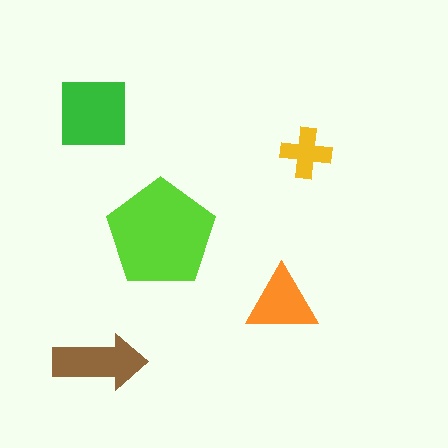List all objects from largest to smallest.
The lime pentagon, the green square, the brown arrow, the orange triangle, the yellow cross.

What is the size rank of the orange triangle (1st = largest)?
4th.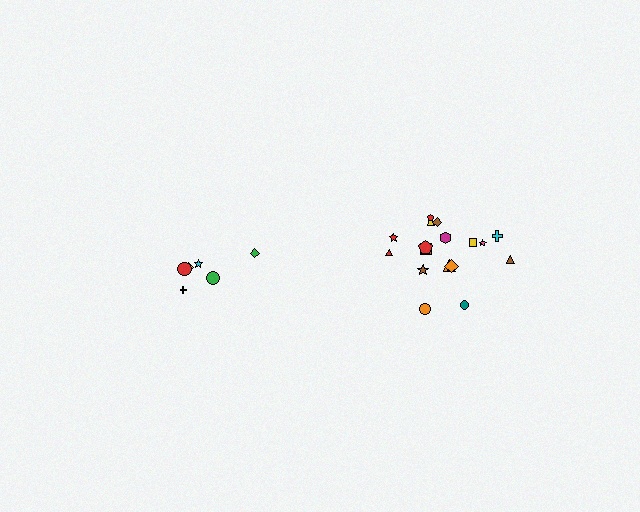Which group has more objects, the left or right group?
The right group.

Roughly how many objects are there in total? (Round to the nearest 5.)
Roughly 25 objects in total.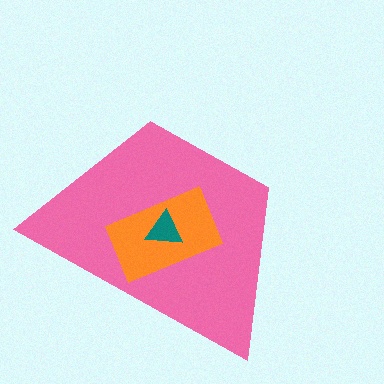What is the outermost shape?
The pink trapezoid.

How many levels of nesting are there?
3.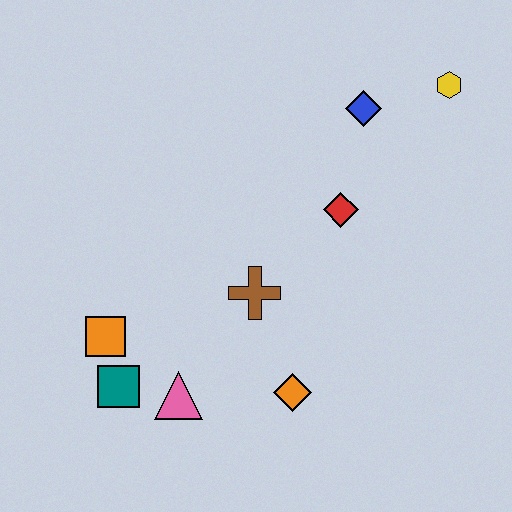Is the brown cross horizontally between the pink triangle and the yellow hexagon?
Yes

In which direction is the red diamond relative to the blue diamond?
The red diamond is below the blue diamond.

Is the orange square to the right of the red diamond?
No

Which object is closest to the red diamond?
The blue diamond is closest to the red diamond.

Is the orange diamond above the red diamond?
No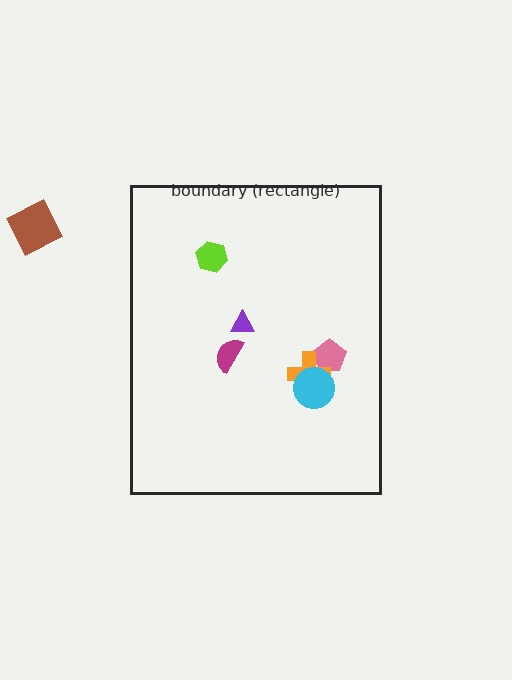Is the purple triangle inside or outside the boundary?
Inside.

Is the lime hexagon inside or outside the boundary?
Inside.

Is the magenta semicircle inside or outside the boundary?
Inside.